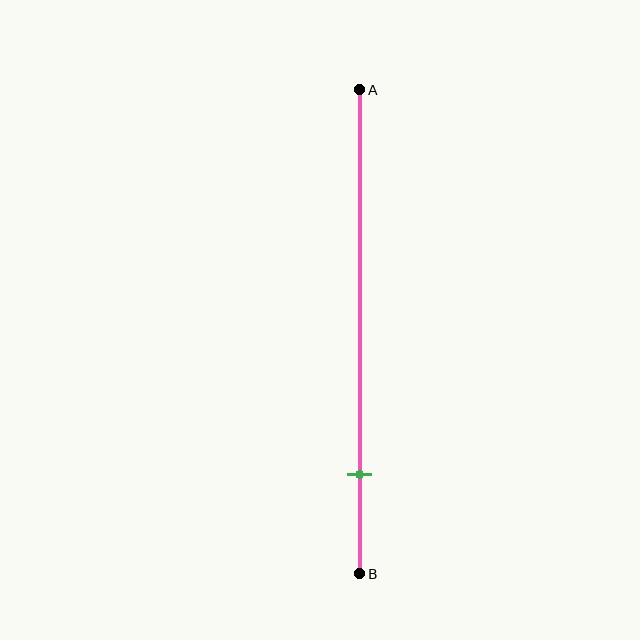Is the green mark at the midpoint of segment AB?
No, the mark is at about 80% from A, not at the 50% midpoint.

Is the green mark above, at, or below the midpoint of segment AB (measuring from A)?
The green mark is below the midpoint of segment AB.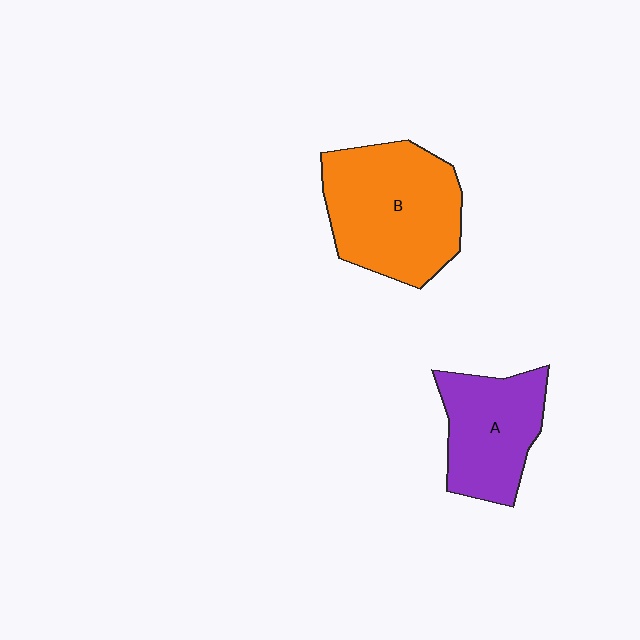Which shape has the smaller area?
Shape A (purple).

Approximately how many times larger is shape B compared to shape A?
Approximately 1.4 times.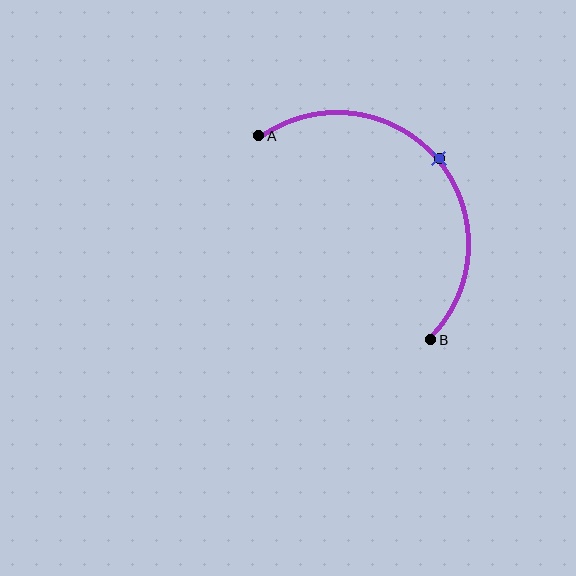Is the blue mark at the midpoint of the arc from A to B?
Yes. The blue mark lies on the arc at equal arc-length from both A and B — it is the arc midpoint.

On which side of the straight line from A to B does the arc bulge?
The arc bulges above and to the right of the straight line connecting A and B.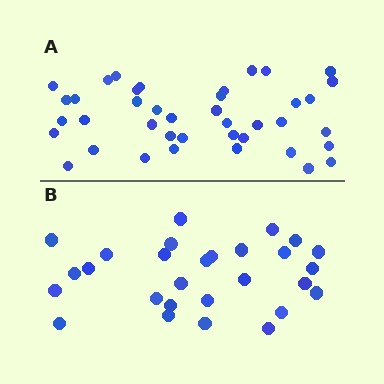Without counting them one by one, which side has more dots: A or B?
Region A (the top region) has more dots.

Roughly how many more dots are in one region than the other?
Region A has roughly 12 or so more dots than region B.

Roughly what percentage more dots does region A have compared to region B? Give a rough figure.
About 45% more.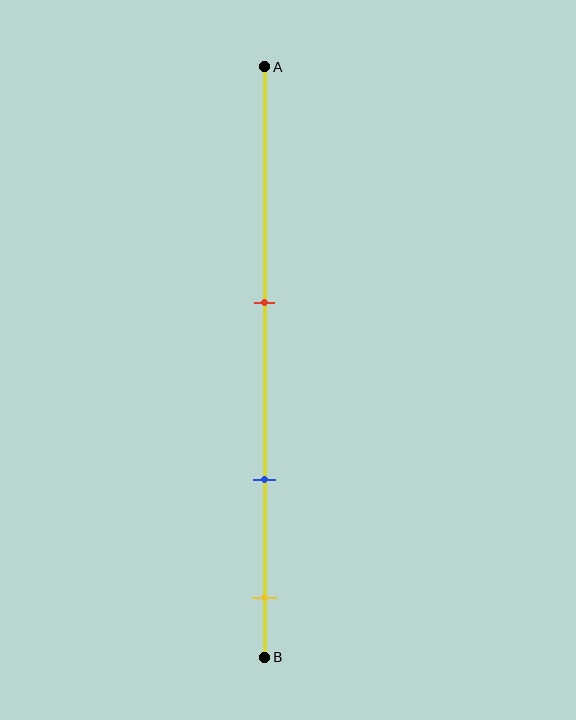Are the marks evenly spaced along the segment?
Yes, the marks are approximately evenly spaced.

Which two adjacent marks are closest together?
The blue and yellow marks are the closest adjacent pair.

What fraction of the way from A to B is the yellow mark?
The yellow mark is approximately 90% (0.9) of the way from A to B.